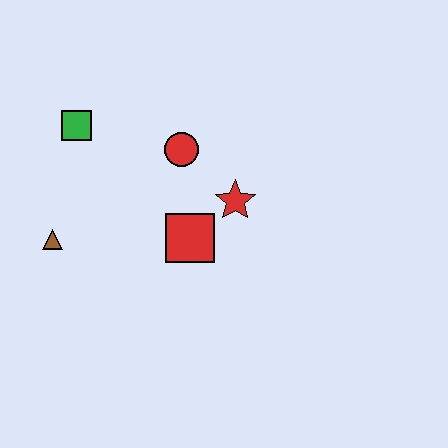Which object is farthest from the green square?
The red star is farthest from the green square.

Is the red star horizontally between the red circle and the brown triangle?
No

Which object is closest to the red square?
The red star is closest to the red square.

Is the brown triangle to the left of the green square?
Yes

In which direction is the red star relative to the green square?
The red star is to the right of the green square.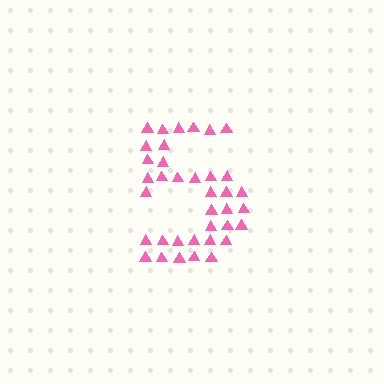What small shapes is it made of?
It is made of small triangles.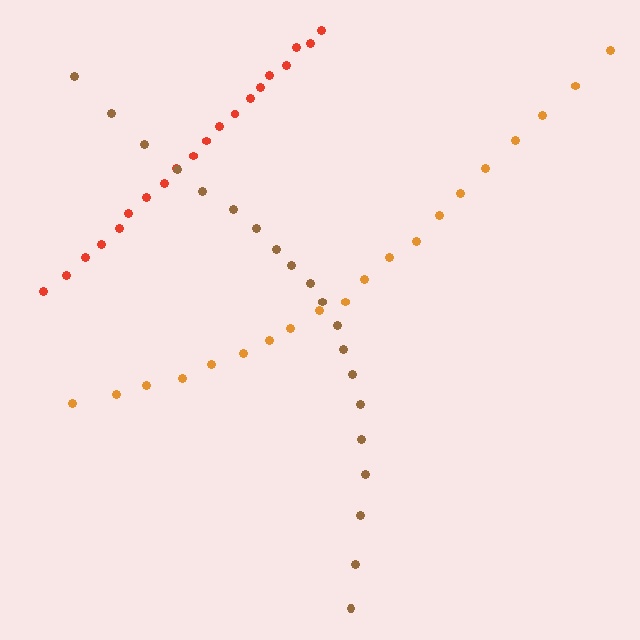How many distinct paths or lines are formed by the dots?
There are 3 distinct paths.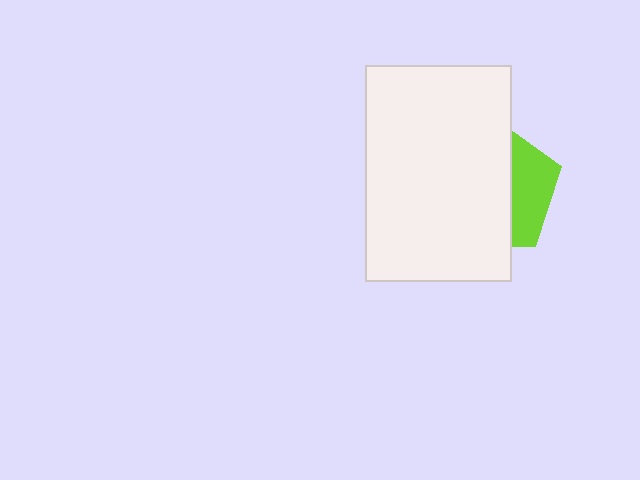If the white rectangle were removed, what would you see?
You would see the complete lime pentagon.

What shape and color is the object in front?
The object in front is a white rectangle.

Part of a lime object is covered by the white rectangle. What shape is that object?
It is a pentagon.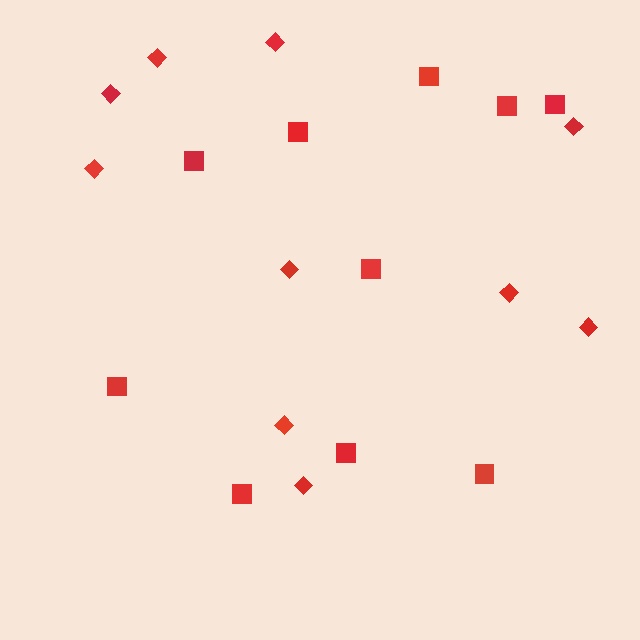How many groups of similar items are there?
There are 2 groups: one group of squares (10) and one group of diamonds (10).